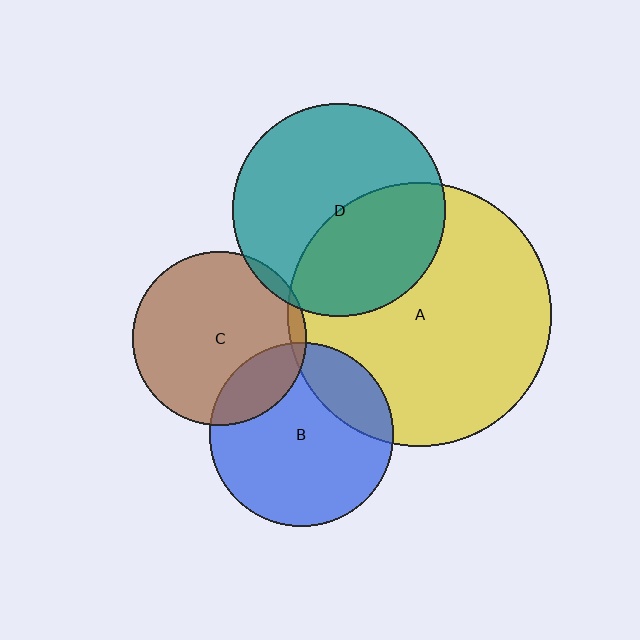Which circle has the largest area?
Circle A (yellow).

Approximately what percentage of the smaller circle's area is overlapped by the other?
Approximately 20%.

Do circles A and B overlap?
Yes.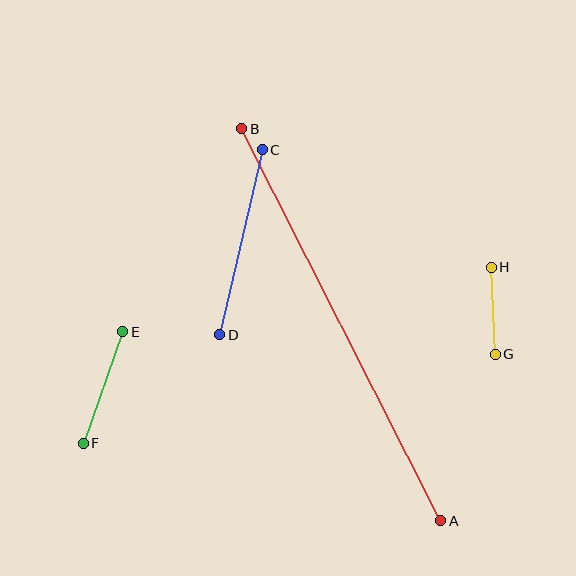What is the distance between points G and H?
The distance is approximately 87 pixels.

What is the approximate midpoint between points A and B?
The midpoint is at approximately (341, 325) pixels.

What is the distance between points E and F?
The distance is approximately 118 pixels.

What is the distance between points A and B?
The distance is approximately 440 pixels.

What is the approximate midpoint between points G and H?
The midpoint is at approximately (493, 311) pixels.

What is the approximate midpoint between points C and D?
The midpoint is at approximately (241, 242) pixels.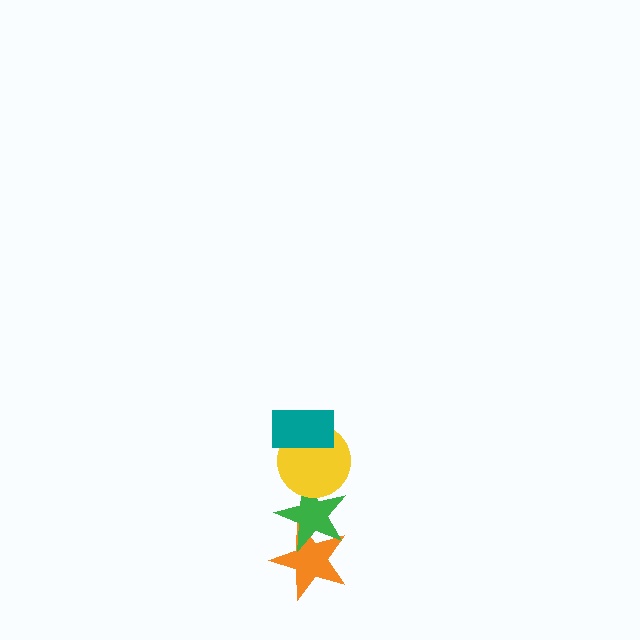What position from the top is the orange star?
The orange star is 4th from the top.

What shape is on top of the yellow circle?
The teal rectangle is on top of the yellow circle.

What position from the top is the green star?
The green star is 3rd from the top.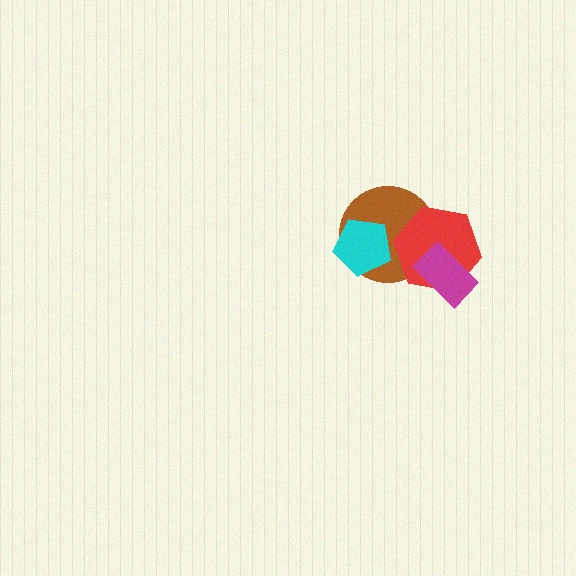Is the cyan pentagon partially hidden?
No, no other shape covers it.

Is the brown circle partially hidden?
Yes, it is partially covered by another shape.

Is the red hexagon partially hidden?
Yes, it is partially covered by another shape.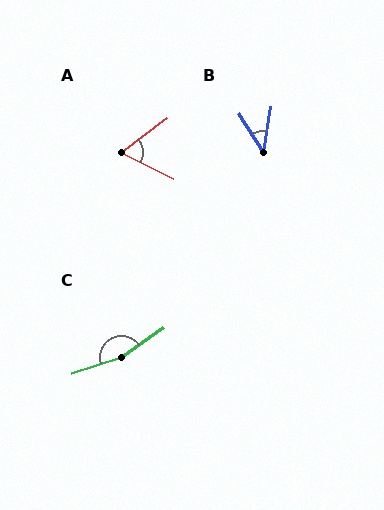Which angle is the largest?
C, at approximately 163 degrees.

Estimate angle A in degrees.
Approximately 64 degrees.